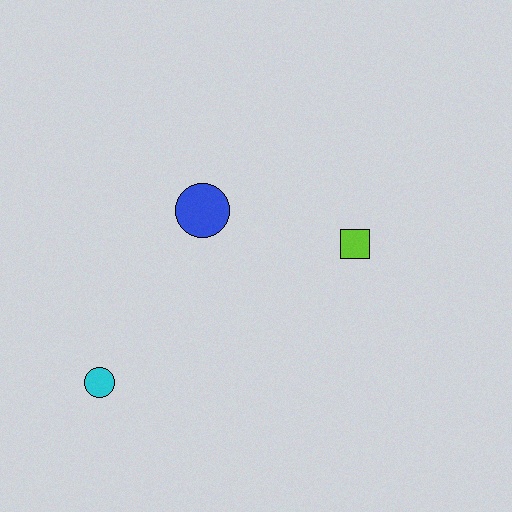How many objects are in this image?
There are 3 objects.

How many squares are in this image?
There is 1 square.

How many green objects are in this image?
There are no green objects.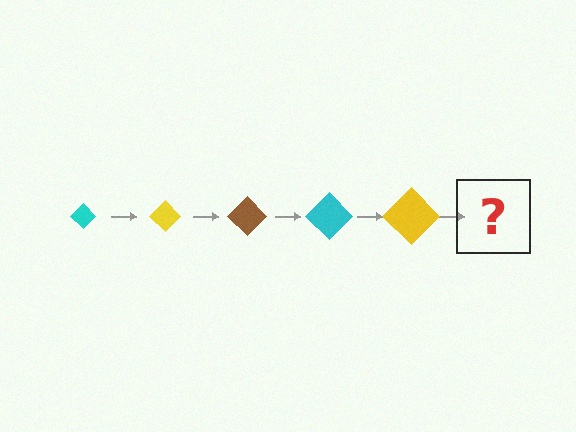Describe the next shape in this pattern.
It should be a brown diamond, larger than the previous one.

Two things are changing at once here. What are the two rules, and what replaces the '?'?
The two rules are that the diamond grows larger each step and the color cycles through cyan, yellow, and brown. The '?' should be a brown diamond, larger than the previous one.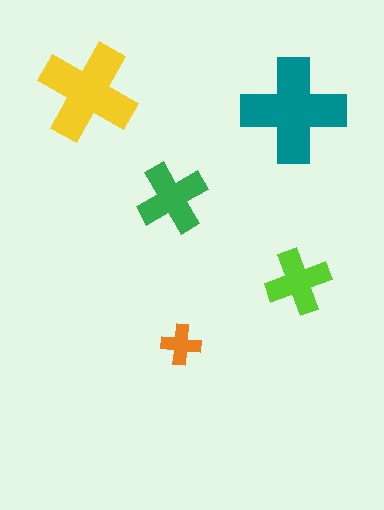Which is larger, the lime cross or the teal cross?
The teal one.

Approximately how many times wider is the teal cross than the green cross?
About 1.5 times wider.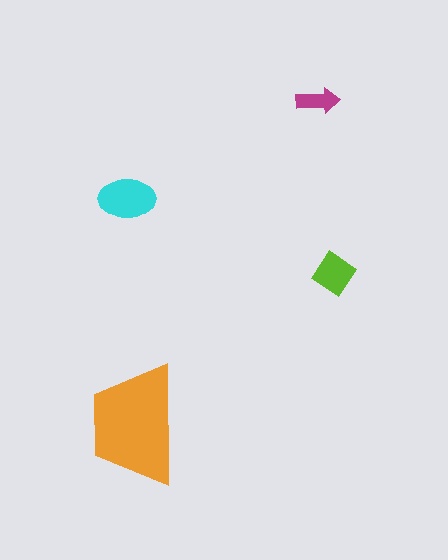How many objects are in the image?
There are 4 objects in the image.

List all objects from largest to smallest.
The orange trapezoid, the cyan ellipse, the lime diamond, the magenta arrow.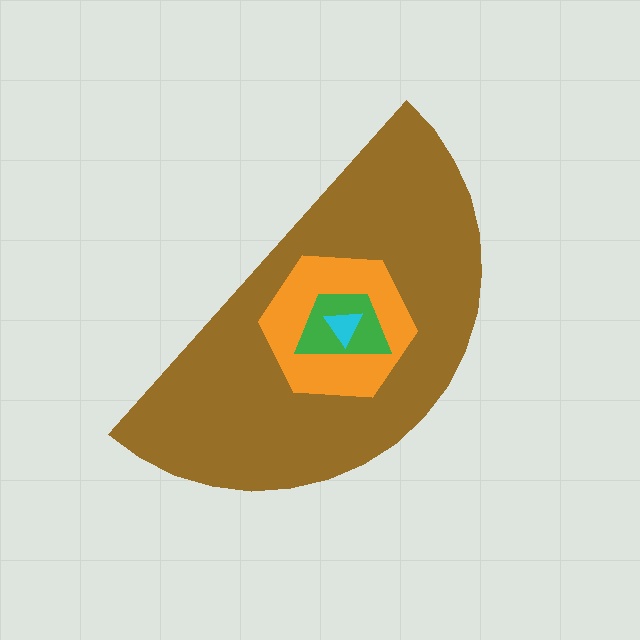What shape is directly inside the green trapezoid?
The cyan triangle.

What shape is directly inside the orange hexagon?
The green trapezoid.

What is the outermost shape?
The brown semicircle.